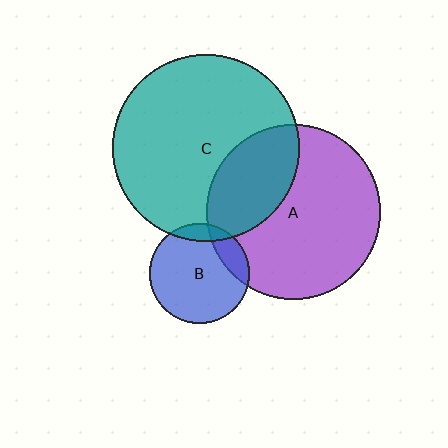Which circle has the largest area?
Circle C (teal).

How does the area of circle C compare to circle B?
Approximately 3.5 times.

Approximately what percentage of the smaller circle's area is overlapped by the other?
Approximately 15%.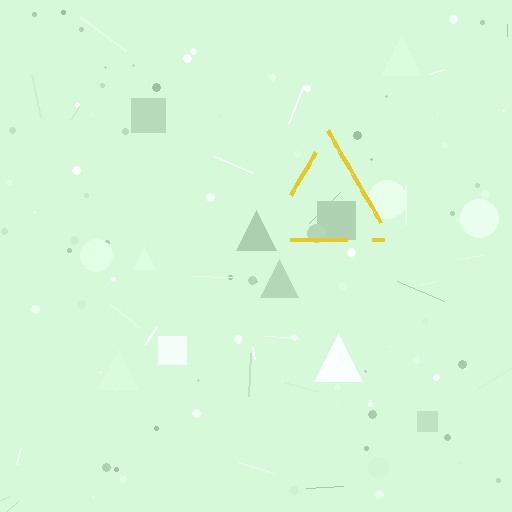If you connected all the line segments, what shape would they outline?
They would outline a triangle.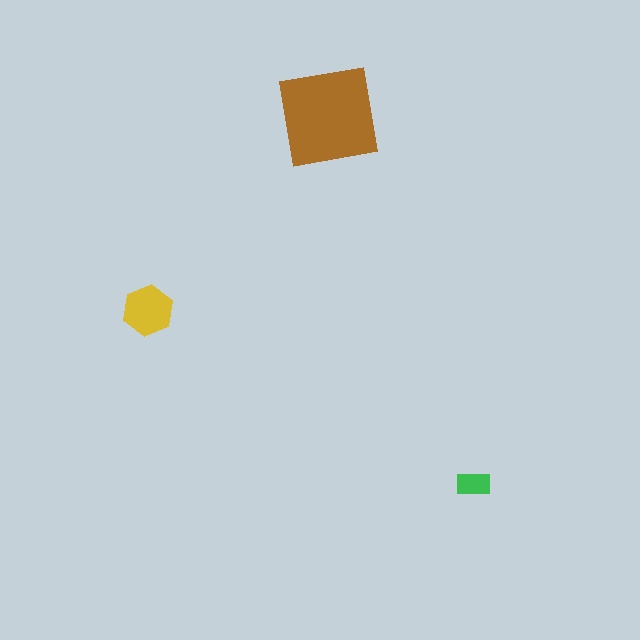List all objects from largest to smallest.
The brown square, the yellow hexagon, the green rectangle.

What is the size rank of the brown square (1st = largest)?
1st.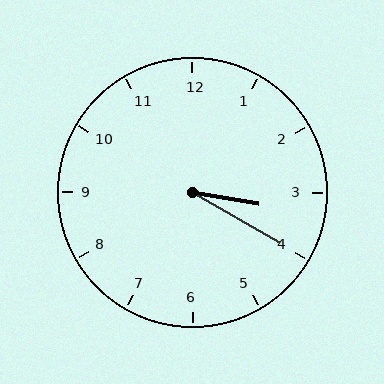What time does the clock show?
3:20.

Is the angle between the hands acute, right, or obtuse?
It is acute.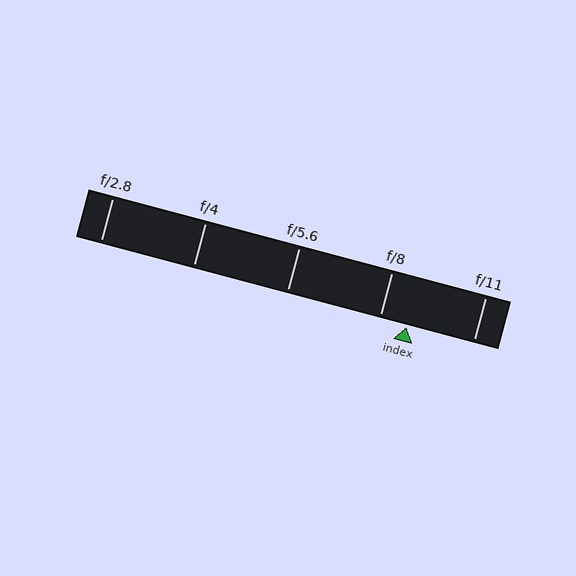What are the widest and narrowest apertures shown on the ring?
The widest aperture shown is f/2.8 and the narrowest is f/11.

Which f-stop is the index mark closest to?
The index mark is closest to f/8.